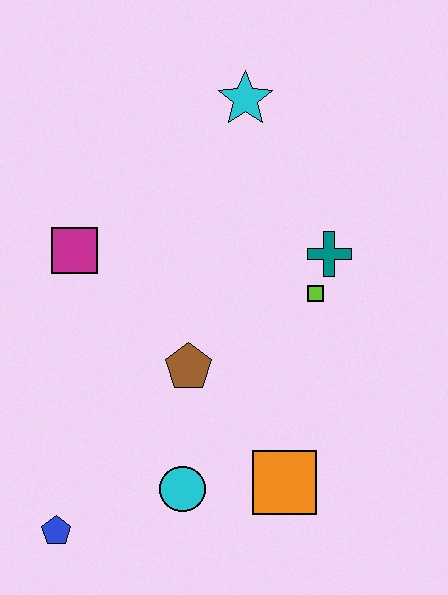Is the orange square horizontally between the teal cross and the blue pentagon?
Yes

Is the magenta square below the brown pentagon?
No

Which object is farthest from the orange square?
The cyan star is farthest from the orange square.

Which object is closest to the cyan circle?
The orange square is closest to the cyan circle.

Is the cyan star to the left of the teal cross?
Yes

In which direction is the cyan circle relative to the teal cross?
The cyan circle is below the teal cross.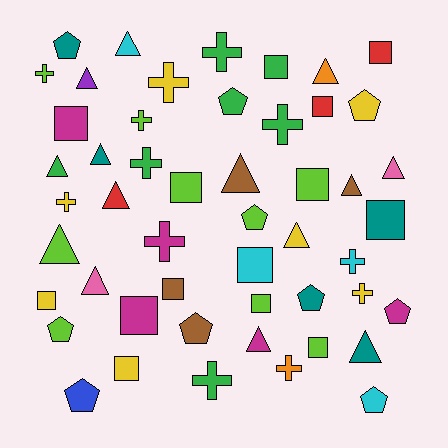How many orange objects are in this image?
There are 2 orange objects.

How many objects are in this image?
There are 50 objects.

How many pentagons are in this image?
There are 10 pentagons.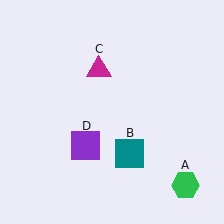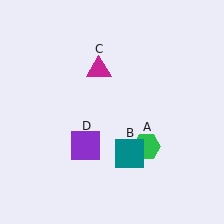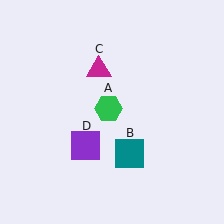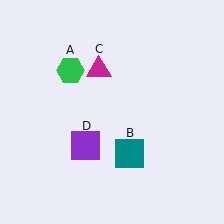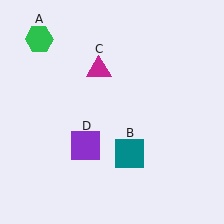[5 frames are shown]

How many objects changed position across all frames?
1 object changed position: green hexagon (object A).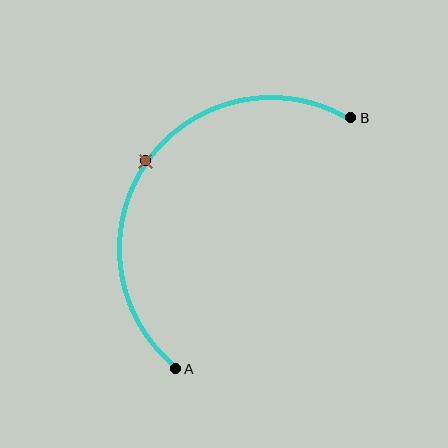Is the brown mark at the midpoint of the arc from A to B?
Yes. The brown mark lies on the arc at equal arc-length from both A and B — it is the arc midpoint.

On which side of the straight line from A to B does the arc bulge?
The arc bulges above and to the left of the straight line connecting A and B.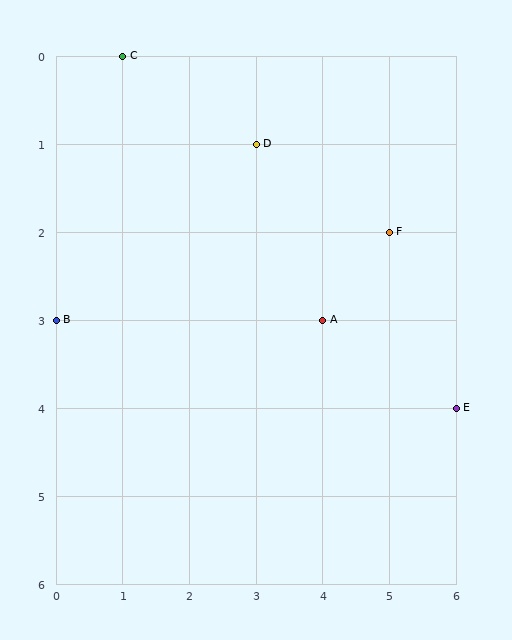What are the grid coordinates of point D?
Point D is at grid coordinates (3, 1).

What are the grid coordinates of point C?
Point C is at grid coordinates (1, 0).